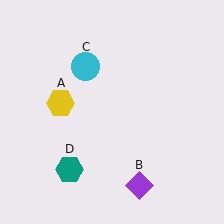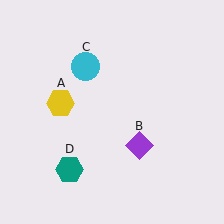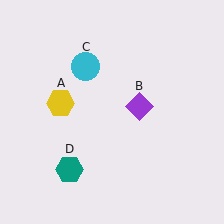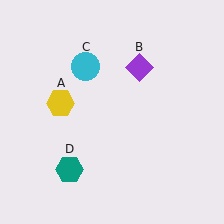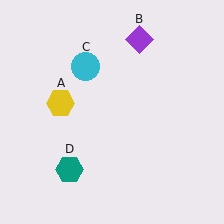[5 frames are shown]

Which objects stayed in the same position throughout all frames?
Yellow hexagon (object A) and cyan circle (object C) and teal hexagon (object D) remained stationary.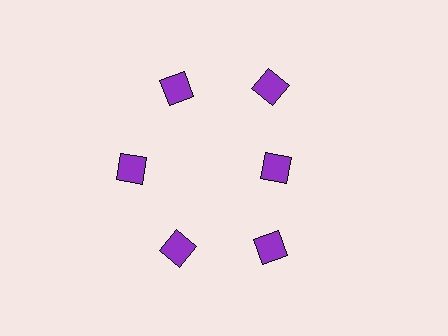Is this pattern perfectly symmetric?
No. The 6 purple diamonds are arranged in a ring, but one element near the 3 o'clock position is pulled inward toward the center, breaking the 6-fold rotational symmetry.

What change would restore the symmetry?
The symmetry would be restored by moving it outward, back onto the ring so that all 6 diamonds sit at equal angles and equal distance from the center.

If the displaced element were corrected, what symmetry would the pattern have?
It would have 6-fold rotational symmetry — the pattern would map onto itself every 60 degrees.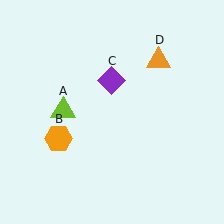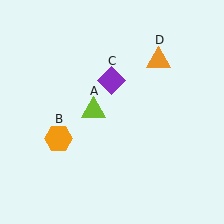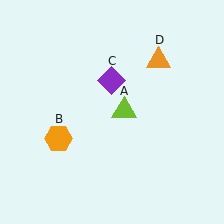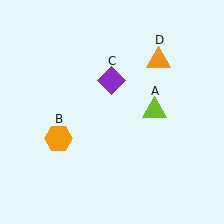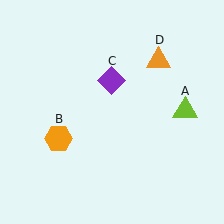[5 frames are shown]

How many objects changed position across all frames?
1 object changed position: lime triangle (object A).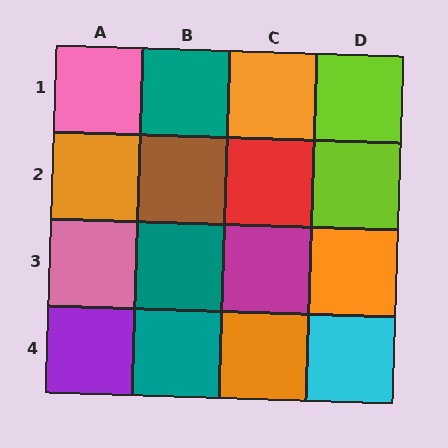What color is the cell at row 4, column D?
Cyan.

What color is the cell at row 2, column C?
Red.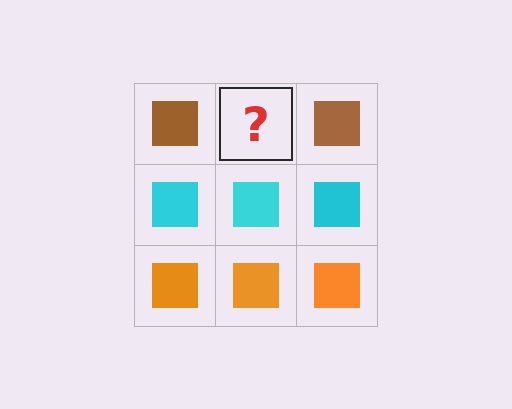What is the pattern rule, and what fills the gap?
The rule is that each row has a consistent color. The gap should be filled with a brown square.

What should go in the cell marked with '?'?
The missing cell should contain a brown square.